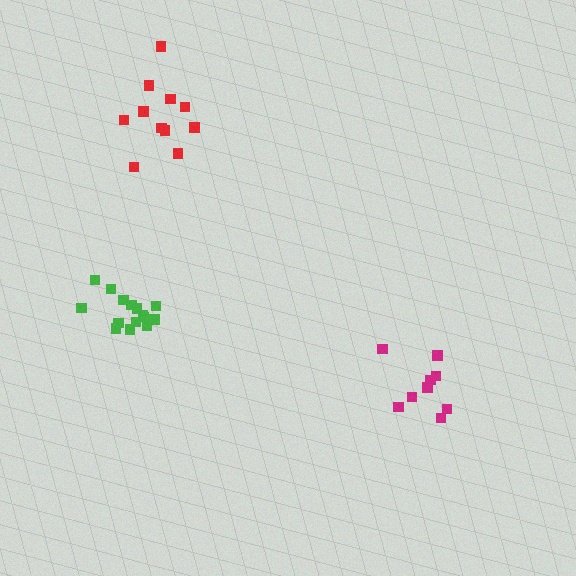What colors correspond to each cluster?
The clusters are colored: green, magenta, red.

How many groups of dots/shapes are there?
There are 3 groups.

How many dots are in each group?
Group 1: 15 dots, Group 2: 9 dots, Group 3: 11 dots (35 total).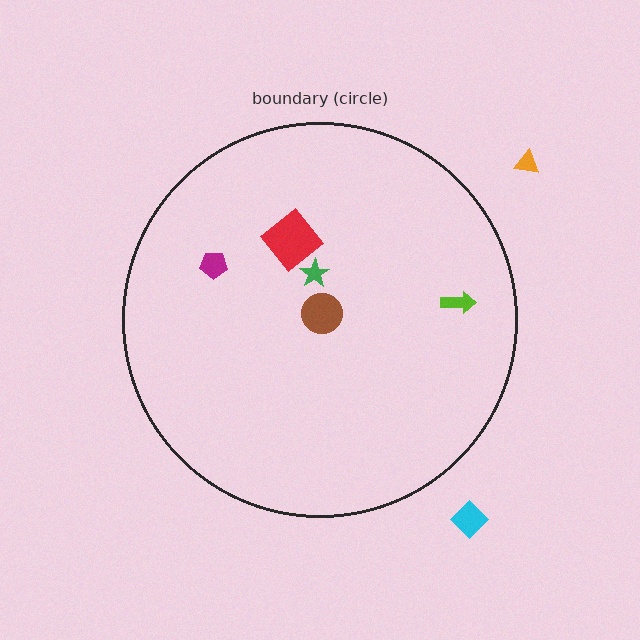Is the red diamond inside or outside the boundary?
Inside.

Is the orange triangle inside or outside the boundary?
Outside.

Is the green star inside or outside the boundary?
Inside.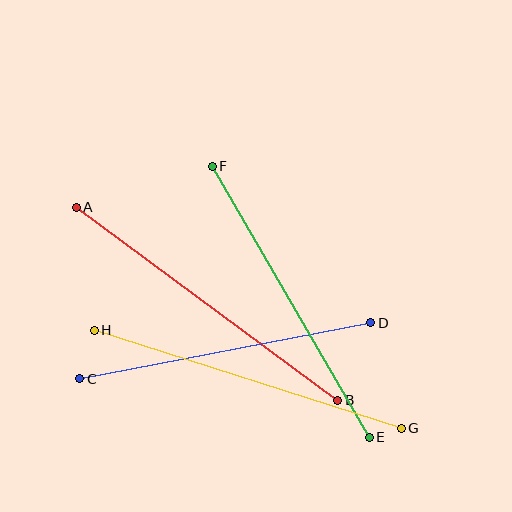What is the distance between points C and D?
The distance is approximately 296 pixels.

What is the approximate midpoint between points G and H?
The midpoint is at approximately (248, 379) pixels.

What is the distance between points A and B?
The distance is approximately 325 pixels.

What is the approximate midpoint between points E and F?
The midpoint is at approximately (291, 302) pixels.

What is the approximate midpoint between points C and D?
The midpoint is at approximately (225, 351) pixels.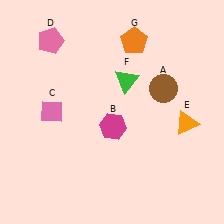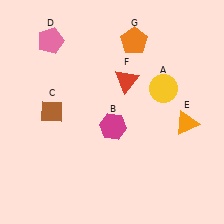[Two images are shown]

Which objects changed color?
A changed from brown to yellow. C changed from pink to brown. F changed from green to red.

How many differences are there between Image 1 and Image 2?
There are 3 differences between the two images.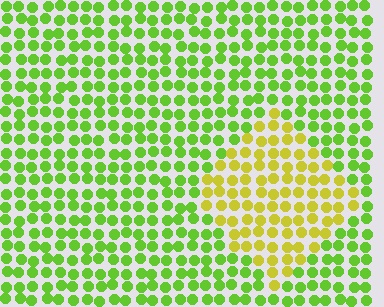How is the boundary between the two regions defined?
The boundary is defined purely by a slight shift in hue (about 39 degrees). Spacing, size, and orientation are identical on both sides.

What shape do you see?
I see a diamond.